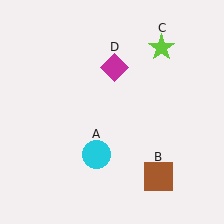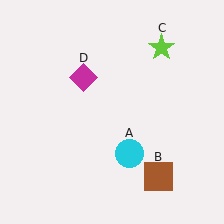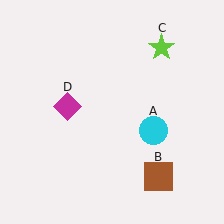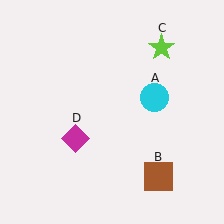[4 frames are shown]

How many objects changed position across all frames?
2 objects changed position: cyan circle (object A), magenta diamond (object D).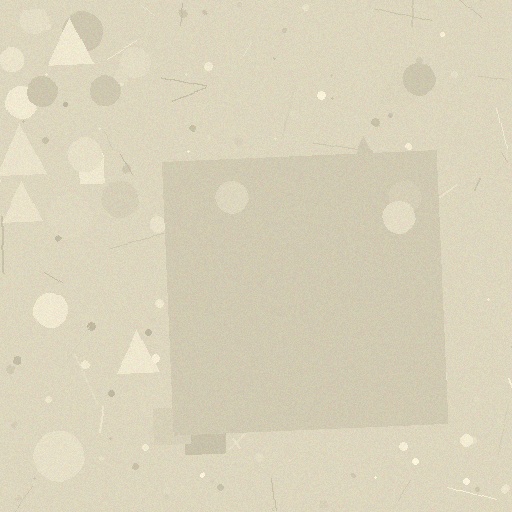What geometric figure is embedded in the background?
A square is embedded in the background.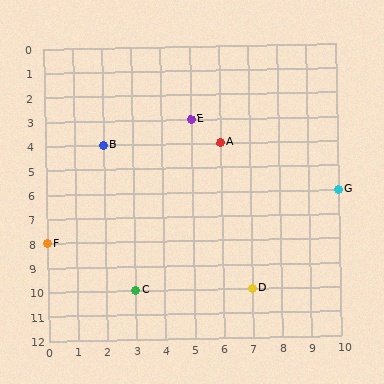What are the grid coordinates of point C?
Point C is at grid coordinates (3, 10).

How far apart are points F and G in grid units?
Points F and G are 10 columns and 2 rows apart (about 10.2 grid units diagonally).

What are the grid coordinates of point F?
Point F is at grid coordinates (0, 8).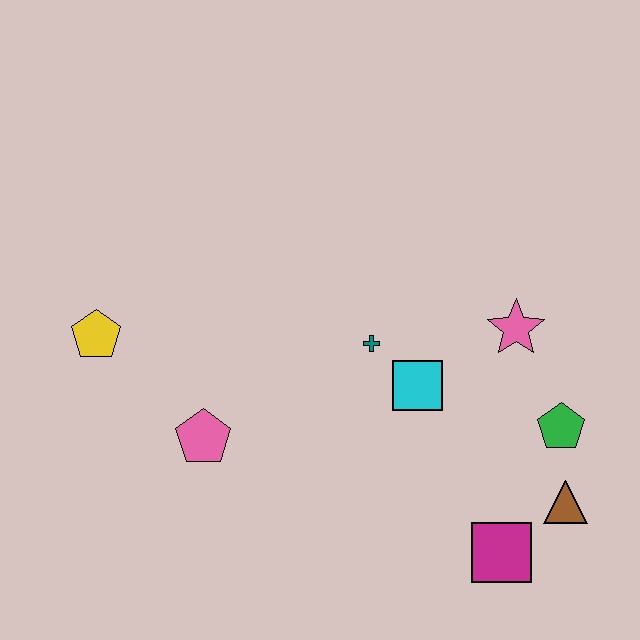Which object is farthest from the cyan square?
The yellow pentagon is farthest from the cyan square.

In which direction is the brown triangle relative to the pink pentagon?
The brown triangle is to the right of the pink pentagon.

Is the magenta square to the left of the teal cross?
No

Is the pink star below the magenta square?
No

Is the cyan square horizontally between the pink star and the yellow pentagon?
Yes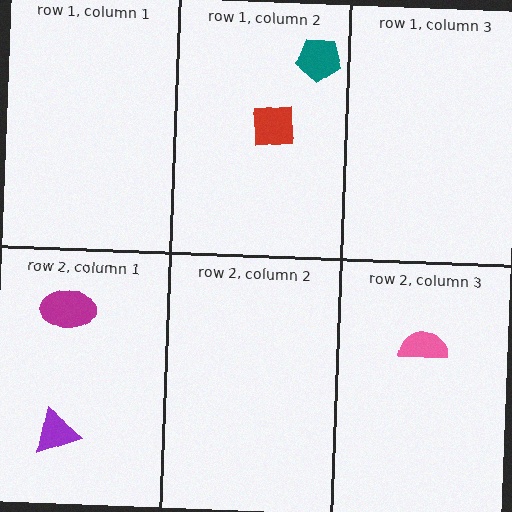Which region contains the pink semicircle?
The row 2, column 3 region.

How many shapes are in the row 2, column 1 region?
2.